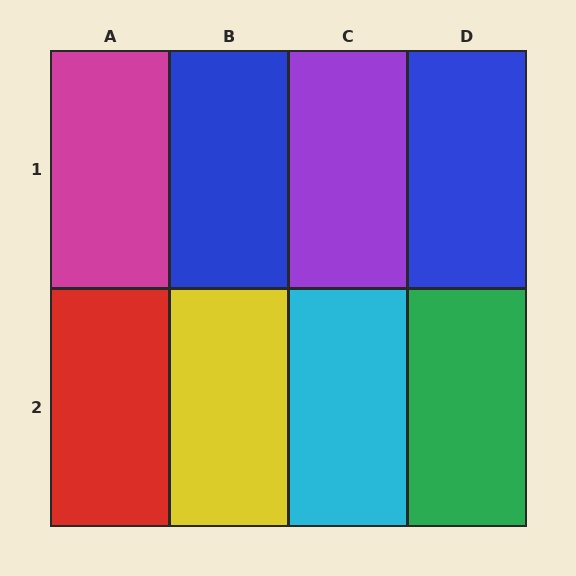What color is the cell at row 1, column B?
Blue.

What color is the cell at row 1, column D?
Blue.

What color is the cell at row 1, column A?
Magenta.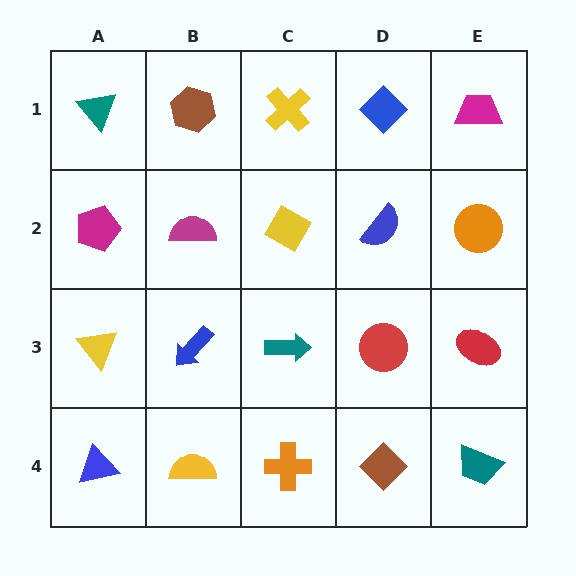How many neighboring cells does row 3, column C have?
4.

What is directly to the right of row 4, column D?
A teal trapezoid.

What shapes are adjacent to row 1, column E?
An orange circle (row 2, column E), a blue diamond (row 1, column D).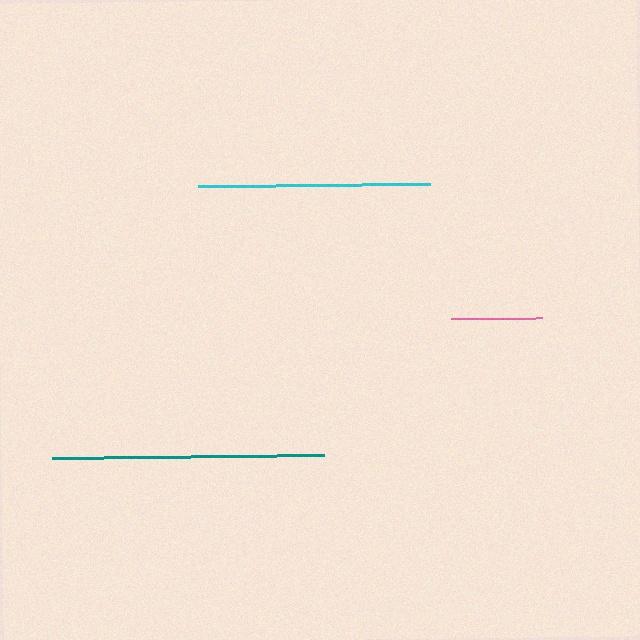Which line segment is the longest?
The teal line is the longest at approximately 272 pixels.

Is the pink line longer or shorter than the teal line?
The teal line is longer than the pink line.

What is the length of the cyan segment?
The cyan segment is approximately 232 pixels long.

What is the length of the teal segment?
The teal segment is approximately 272 pixels long.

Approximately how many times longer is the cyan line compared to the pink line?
The cyan line is approximately 2.6 times the length of the pink line.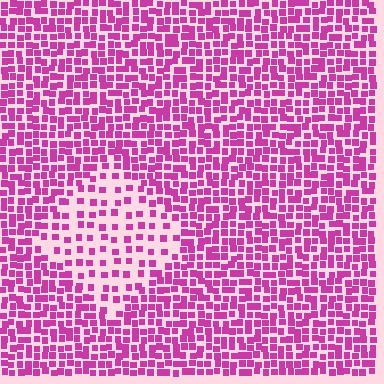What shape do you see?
I see a diamond.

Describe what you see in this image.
The image contains small magenta elements arranged at two different densities. A diamond-shaped region is visible where the elements are less densely packed than the surrounding area.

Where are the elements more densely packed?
The elements are more densely packed outside the diamond boundary.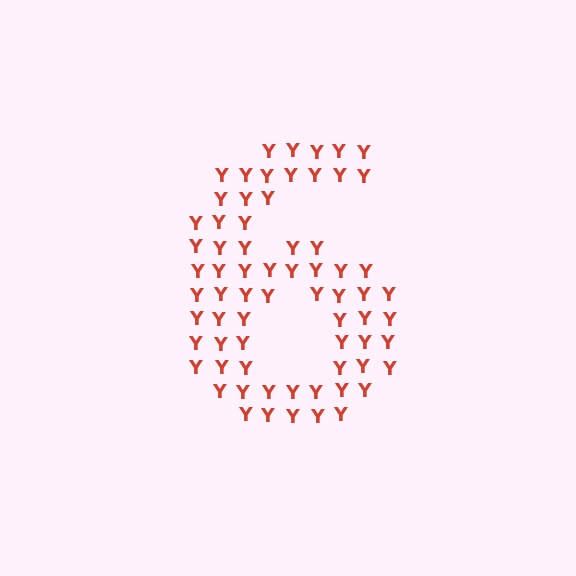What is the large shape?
The large shape is the digit 6.